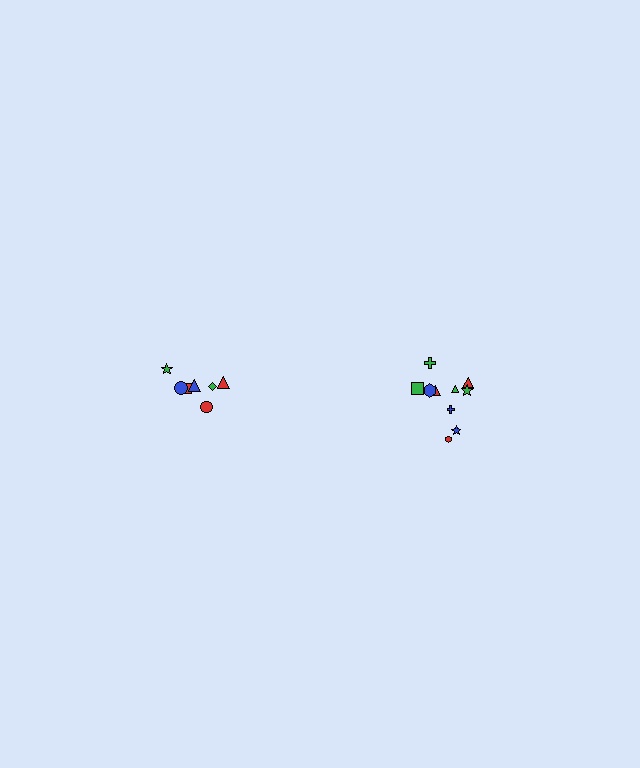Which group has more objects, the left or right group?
The right group.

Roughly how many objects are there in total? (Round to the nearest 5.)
Roughly 15 objects in total.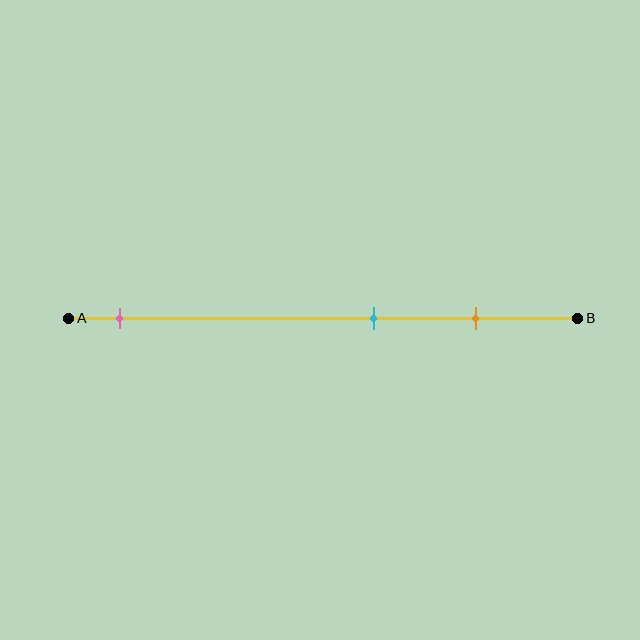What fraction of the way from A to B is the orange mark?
The orange mark is approximately 80% (0.8) of the way from A to B.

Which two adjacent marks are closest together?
The cyan and orange marks are the closest adjacent pair.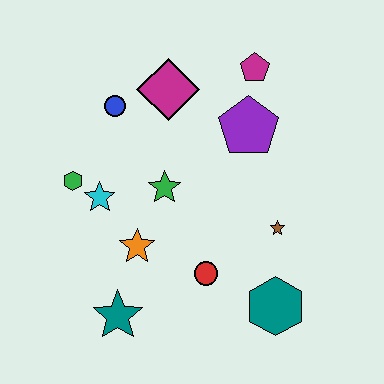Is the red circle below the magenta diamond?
Yes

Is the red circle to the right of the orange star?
Yes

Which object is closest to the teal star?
The orange star is closest to the teal star.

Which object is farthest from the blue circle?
The teal hexagon is farthest from the blue circle.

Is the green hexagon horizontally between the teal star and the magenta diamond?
No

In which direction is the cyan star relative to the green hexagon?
The cyan star is to the right of the green hexagon.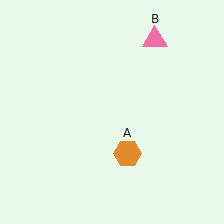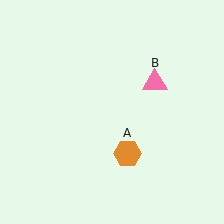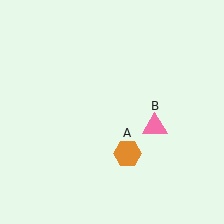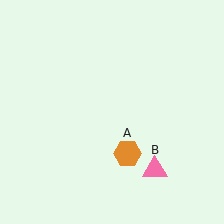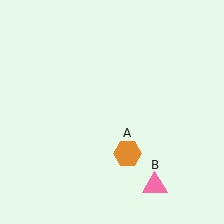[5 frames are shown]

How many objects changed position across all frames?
1 object changed position: pink triangle (object B).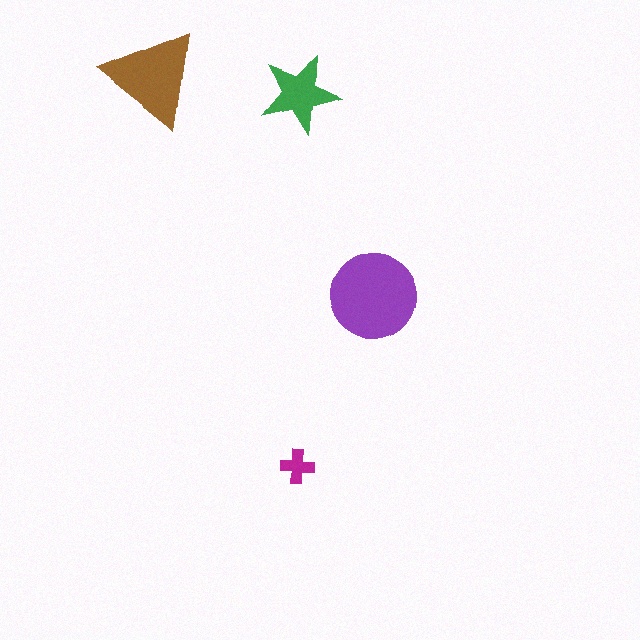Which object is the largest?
The purple circle.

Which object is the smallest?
The magenta cross.